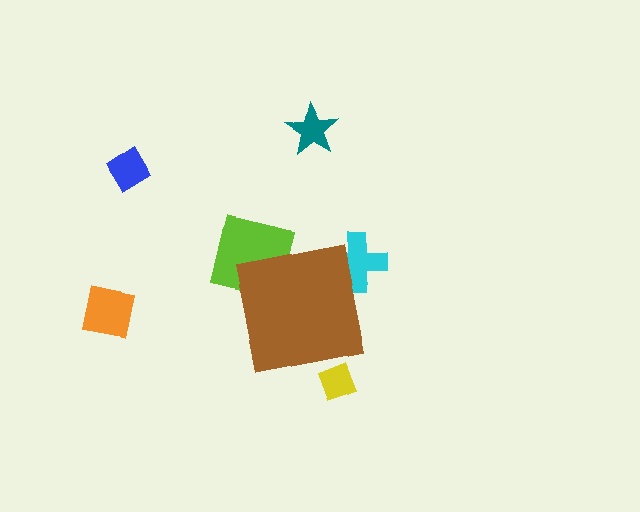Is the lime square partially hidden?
Yes, the lime square is partially hidden behind the brown square.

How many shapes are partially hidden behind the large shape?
3 shapes are partially hidden.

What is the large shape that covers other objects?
A brown square.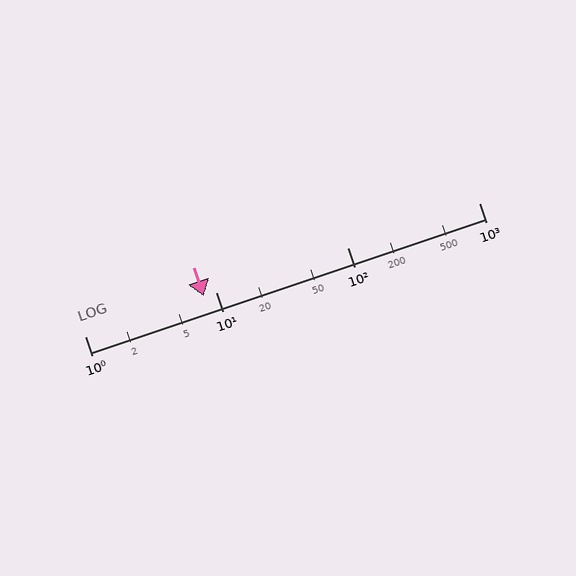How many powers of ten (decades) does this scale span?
The scale spans 3 decades, from 1 to 1000.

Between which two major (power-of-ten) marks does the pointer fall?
The pointer is between 1 and 10.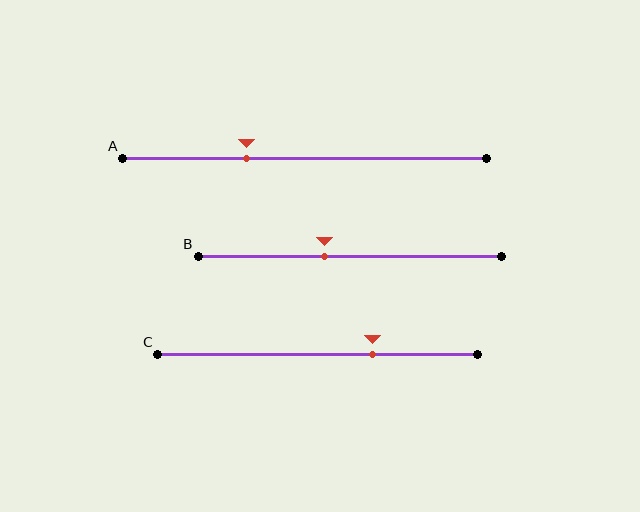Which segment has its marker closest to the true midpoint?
Segment B has its marker closest to the true midpoint.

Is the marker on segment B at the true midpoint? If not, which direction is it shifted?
No, the marker on segment B is shifted to the left by about 8% of the segment length.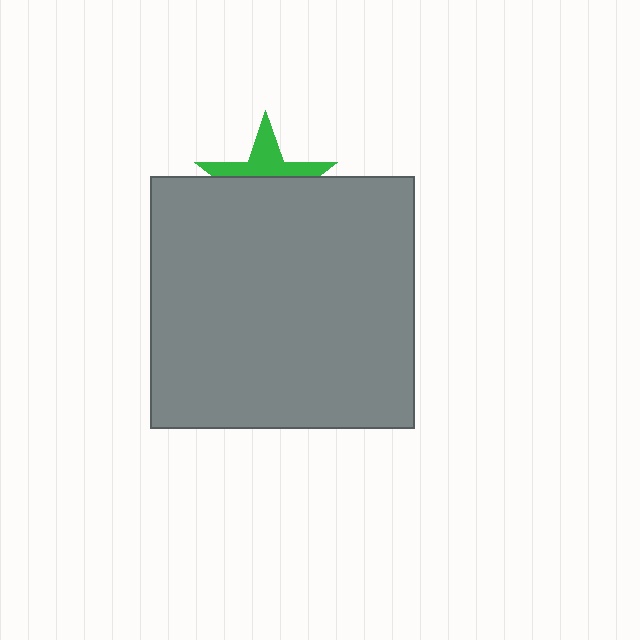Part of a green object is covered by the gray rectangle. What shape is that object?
It is a star.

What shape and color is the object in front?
The object in front is a gray rectangle.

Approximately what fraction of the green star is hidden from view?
Roughly 60% of the green star is hidden behind the gray rectangle.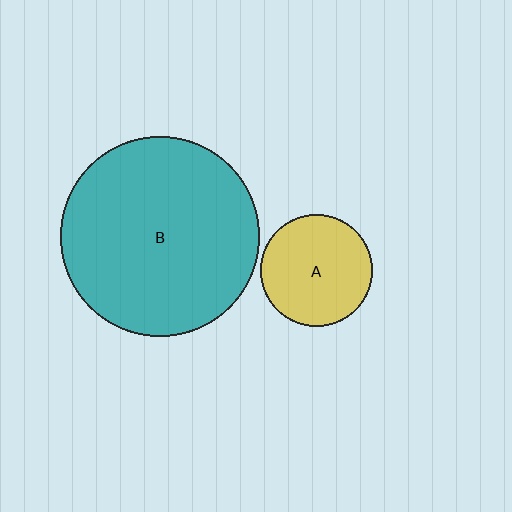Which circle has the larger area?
Circle B (teal).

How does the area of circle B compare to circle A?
Approximately 3.1 times.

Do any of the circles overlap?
No, none of the circles overlap.